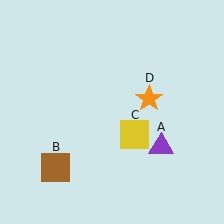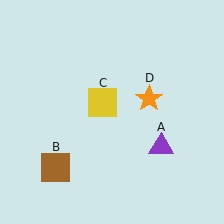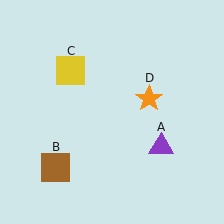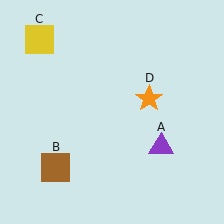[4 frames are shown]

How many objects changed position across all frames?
1 object changed position: yellow square (object C).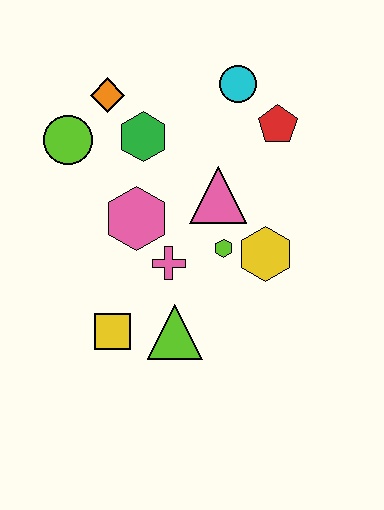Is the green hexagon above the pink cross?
Yes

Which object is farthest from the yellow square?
The cyan circle is farthest from the yellow square.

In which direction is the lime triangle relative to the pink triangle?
The lime triangle is below the pink triangle.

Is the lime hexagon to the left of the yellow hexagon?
Yes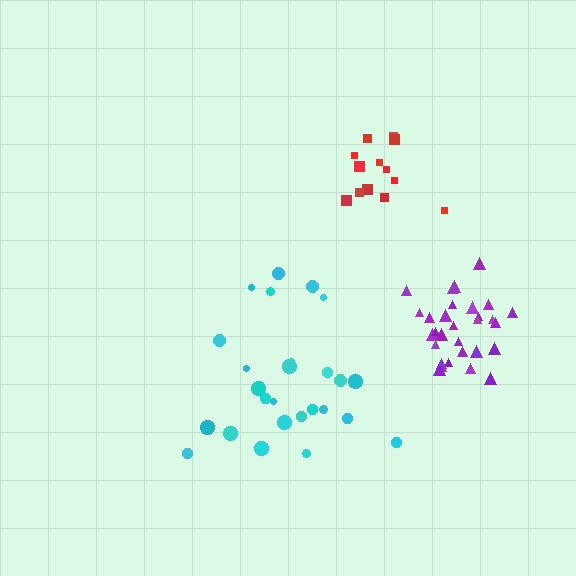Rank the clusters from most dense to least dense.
purple, red, cyan.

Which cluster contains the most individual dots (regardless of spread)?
Purple (30).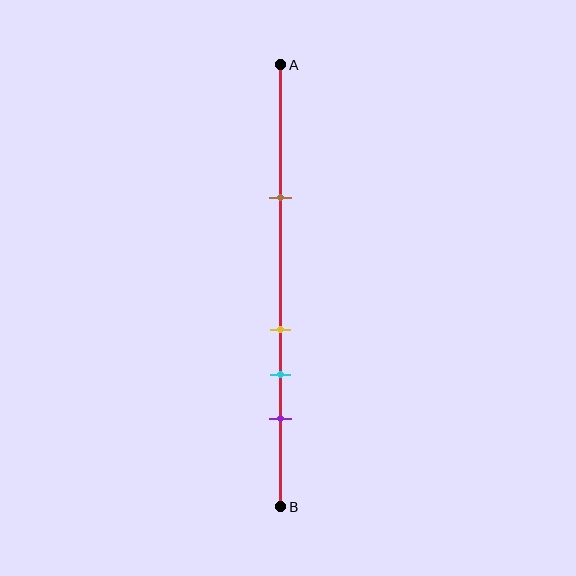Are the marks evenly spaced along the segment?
No, the marks are not evenly spaced.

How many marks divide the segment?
There are 4 marks dividing the segment.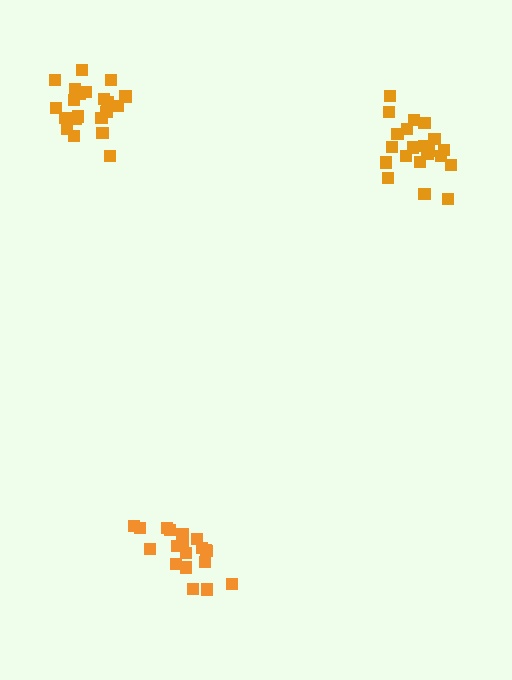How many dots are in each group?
Group 1: 20 dots, Group 2: 21 dots, Group 3: 21 dots (62 total).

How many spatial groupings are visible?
There are 3 spatial groupings.